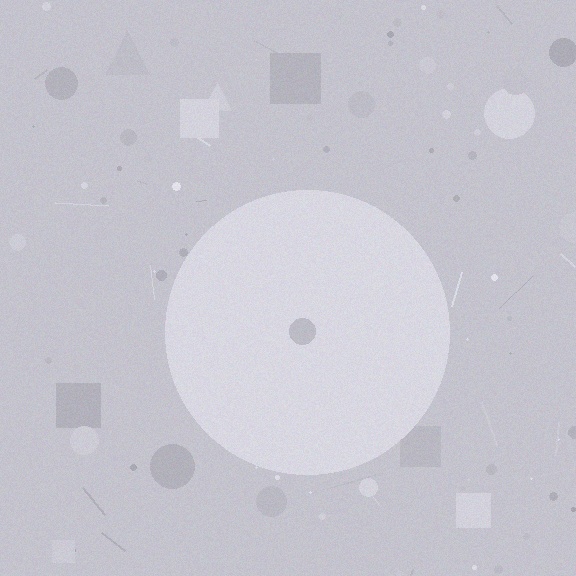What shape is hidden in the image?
A circle is hidden in the image.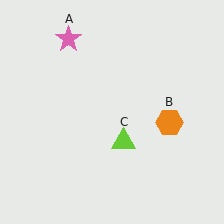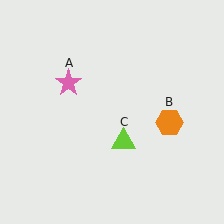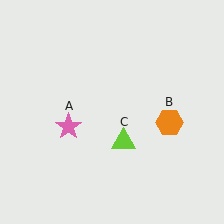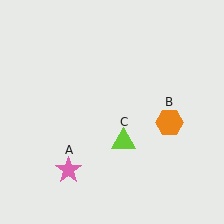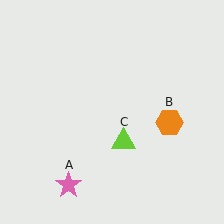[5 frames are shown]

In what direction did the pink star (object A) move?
The pink star (object A) moved down.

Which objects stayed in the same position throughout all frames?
Orange hexagon (object B) and lime triangle (object C) remained stationary.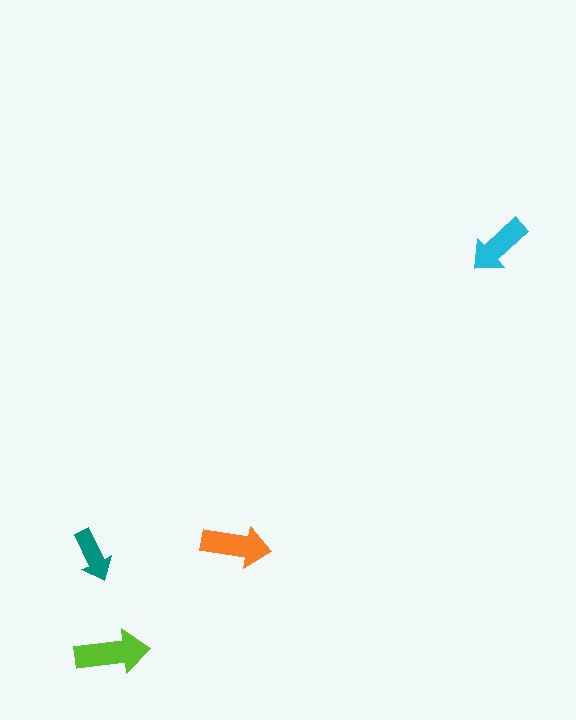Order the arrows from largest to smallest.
the lime one, the orange one, the cyan one, the teal one.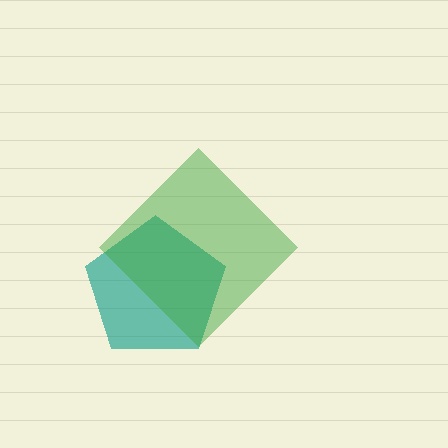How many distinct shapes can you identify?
There are 2 distinct shapes: a teal pentagon, a green diamond.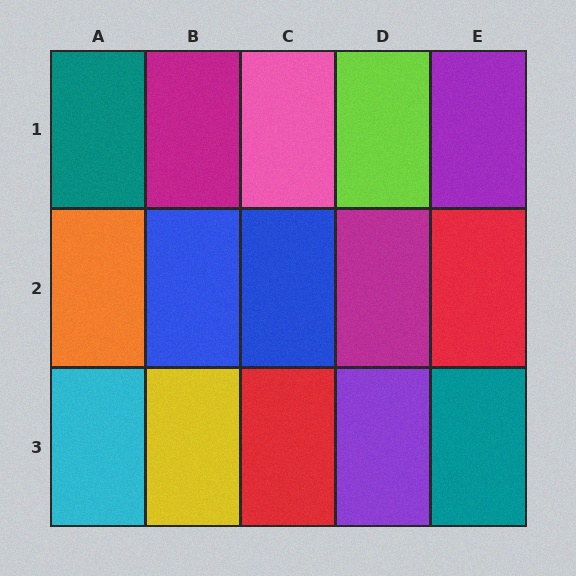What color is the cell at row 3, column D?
Purple.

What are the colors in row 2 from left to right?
Orange, blue, blue, magenta, red.